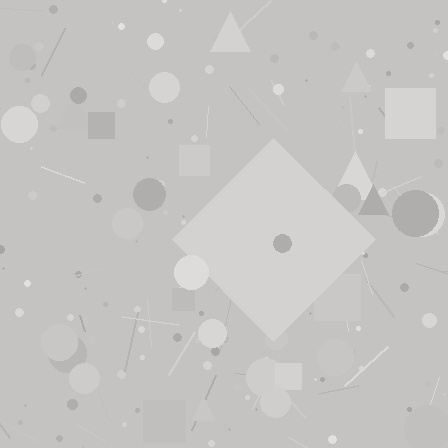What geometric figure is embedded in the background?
A diamond is embedded in the background.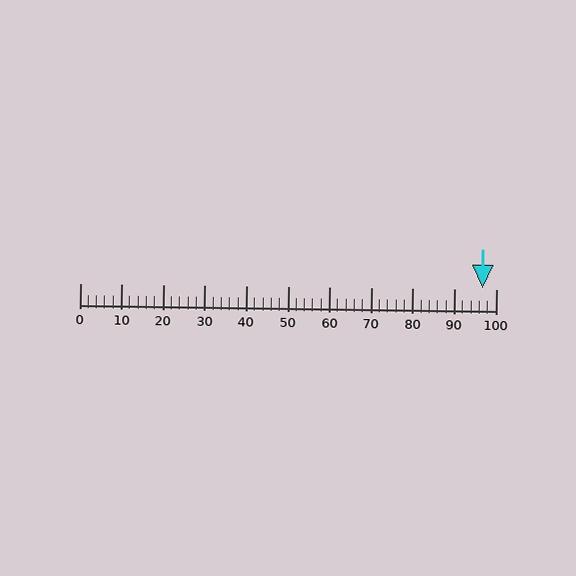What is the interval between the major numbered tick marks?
The major tick marks are spaced 10 units apart.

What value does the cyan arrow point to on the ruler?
The cyan arrow points to approximately 97.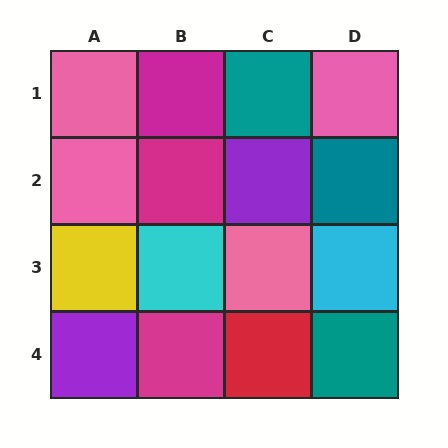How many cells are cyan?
2 cells are cyan.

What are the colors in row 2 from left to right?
Pink, magenta, purple, teal.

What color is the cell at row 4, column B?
Magenta.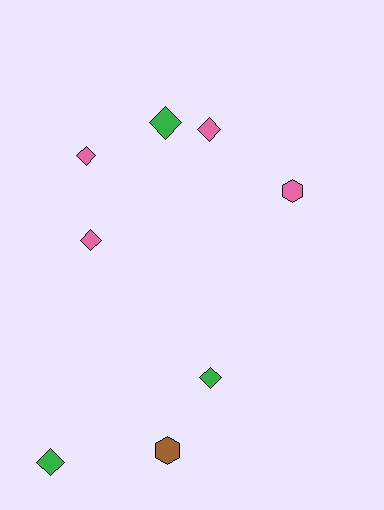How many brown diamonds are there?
There are no brown diamonds.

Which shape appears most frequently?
Diamond, with 6 objects.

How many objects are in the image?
There are 8 objects.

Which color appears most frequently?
Pink, with 4 objects.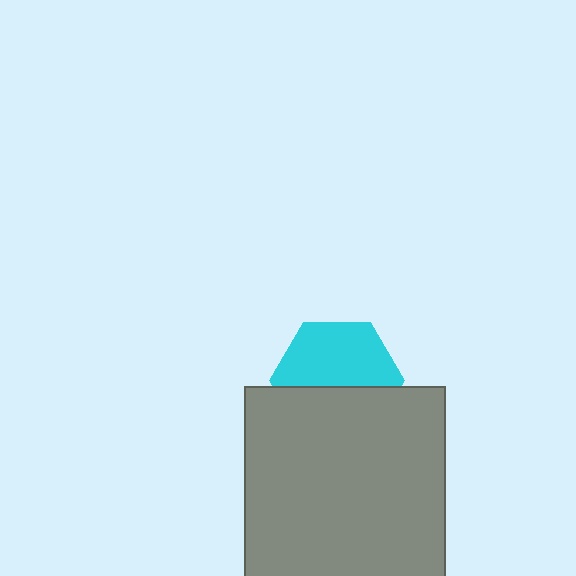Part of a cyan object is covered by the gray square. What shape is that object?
It is a hexagon.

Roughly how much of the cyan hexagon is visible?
About half of it is visible (roughly 55%).